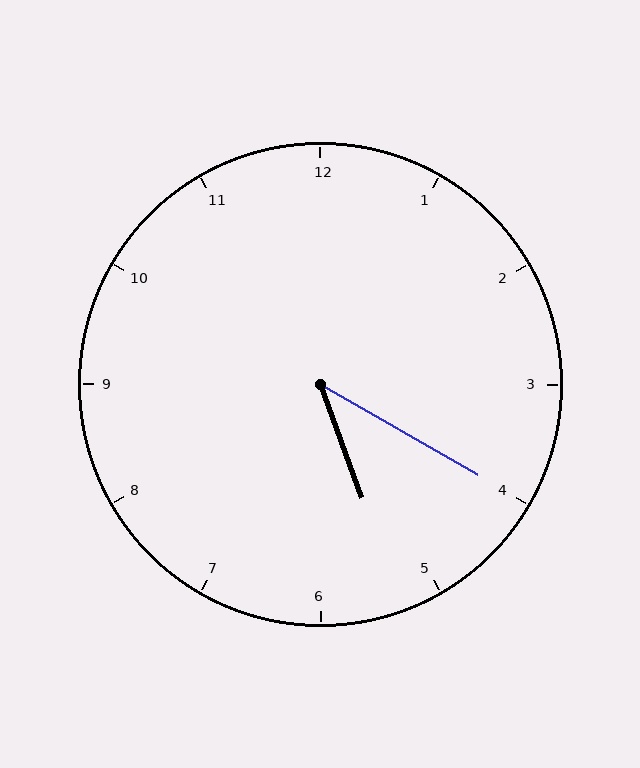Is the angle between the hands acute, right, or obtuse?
It is acute.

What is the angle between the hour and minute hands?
Approximately 40 degrees.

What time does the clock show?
5:20.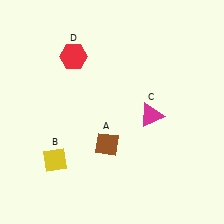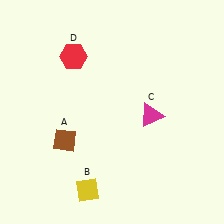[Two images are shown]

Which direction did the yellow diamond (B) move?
The yellow diamond (B) moved right.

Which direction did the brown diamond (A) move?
The brown diamond (A) moved left.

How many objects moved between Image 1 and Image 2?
2 objects moved between the two images.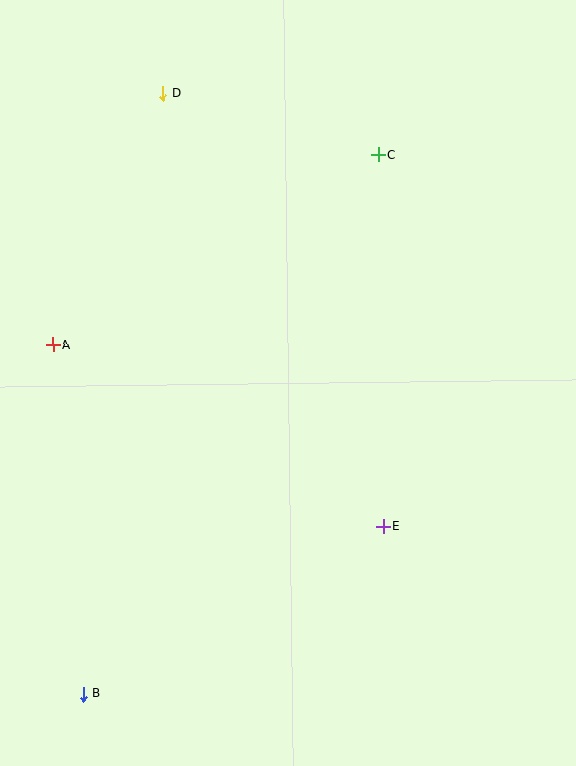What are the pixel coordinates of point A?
Point A is at (53, 345).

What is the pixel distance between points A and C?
The distance between A and C is 377 pixels.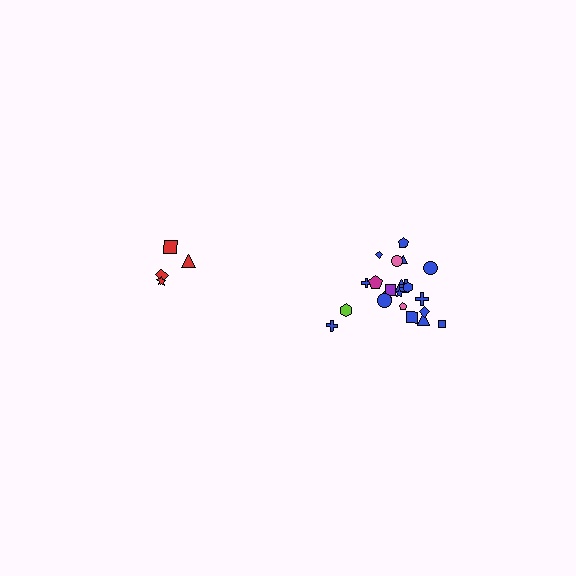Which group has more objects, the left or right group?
The right group.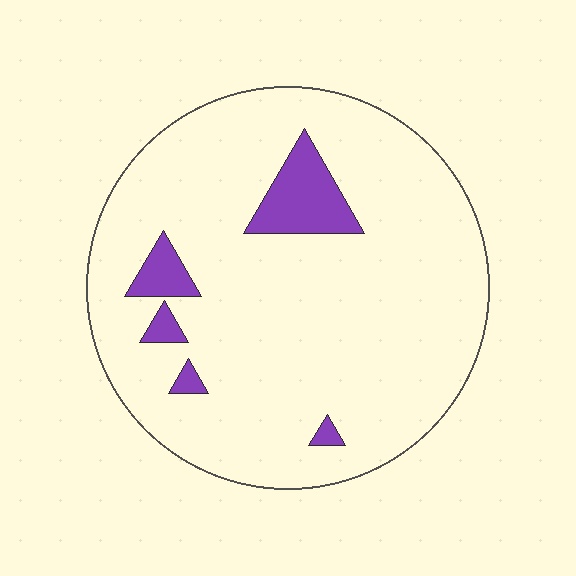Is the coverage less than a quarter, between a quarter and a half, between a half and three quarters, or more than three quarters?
Less than a quarter.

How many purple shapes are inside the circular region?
5.